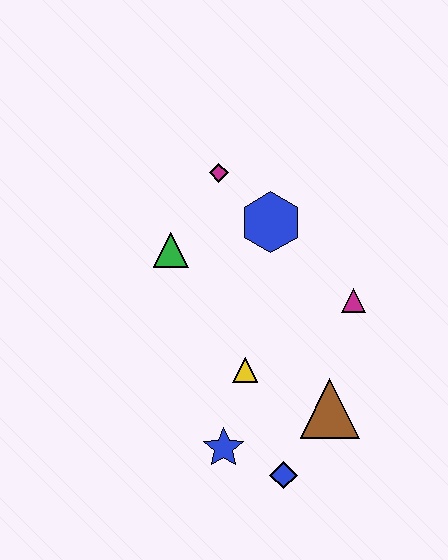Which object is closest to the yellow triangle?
The blue star is closest to the yellow triangle.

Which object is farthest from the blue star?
The magenta diamond is farthest from the blue star.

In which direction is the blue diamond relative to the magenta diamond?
The blue diamond is below the magenta diamond.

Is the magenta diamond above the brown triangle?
Yes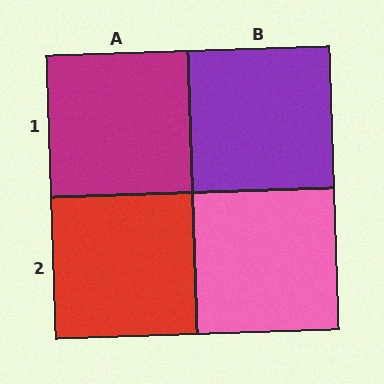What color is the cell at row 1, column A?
Magenta.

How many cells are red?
1 cell is red.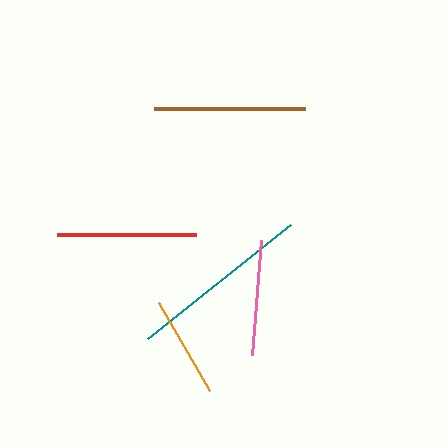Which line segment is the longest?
The teal line is the longest at approximately 183 pixels.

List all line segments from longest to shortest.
From longest to shortest: teal, brown, red, pink, orange.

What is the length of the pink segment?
The pink segment is approximately 114 pixels long.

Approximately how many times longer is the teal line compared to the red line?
The teal line is approximately 1.3 times the length of the red line.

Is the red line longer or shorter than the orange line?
The red line is longer than the orange line.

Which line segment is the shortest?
The orange line is the shortest at approximately 102 pixels.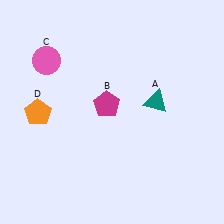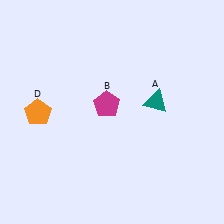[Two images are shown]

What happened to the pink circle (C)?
The pink circle (C) was removed in Image 2. It was in the top-left area of Image 1.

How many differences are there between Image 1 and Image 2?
There is 1 difference between the two images.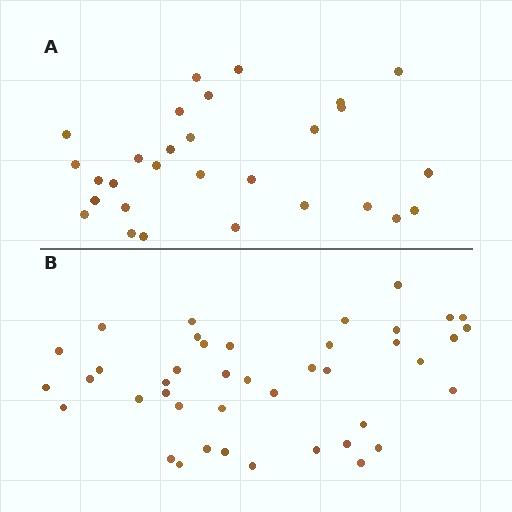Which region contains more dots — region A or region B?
Region B (the bottom region) has more dots.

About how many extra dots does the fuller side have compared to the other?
Region B has approximately 15 more dots than region A.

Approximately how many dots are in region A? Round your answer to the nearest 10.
About 30 dots. (The exact count is 29, which rounds to 30.)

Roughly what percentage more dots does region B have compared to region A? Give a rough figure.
About 45% more.